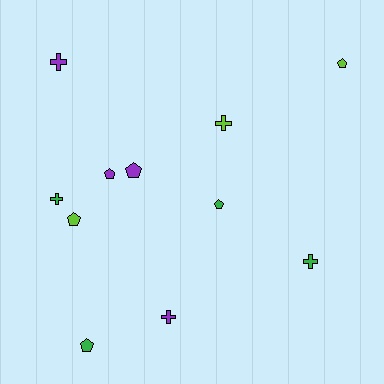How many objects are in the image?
There are 11 objects.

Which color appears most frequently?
Purple, with 4 objects.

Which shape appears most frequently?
Pentagon, with 6 objects.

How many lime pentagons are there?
There are 2 lime pentagons.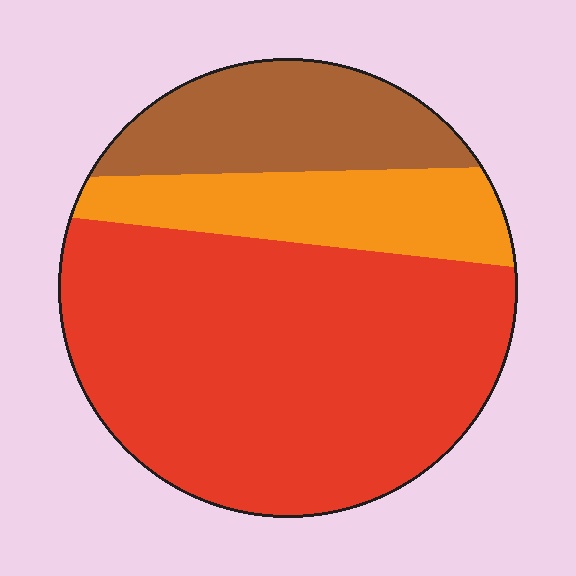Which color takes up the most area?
Red, at roughly 65%.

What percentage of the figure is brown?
Brown takes up between a sixth and a third of the figure.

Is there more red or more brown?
Red.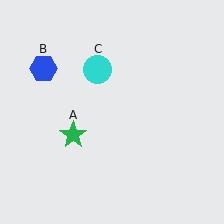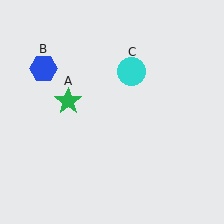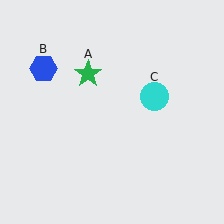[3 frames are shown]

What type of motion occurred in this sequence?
The green star (object A), cyan circle (object C) rotated clockwise around the center of the scene.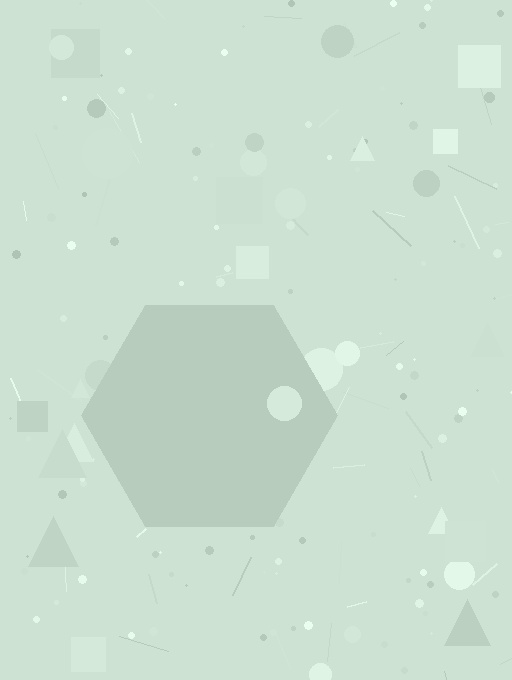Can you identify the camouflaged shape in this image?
The camouflaged shape is a hexagon.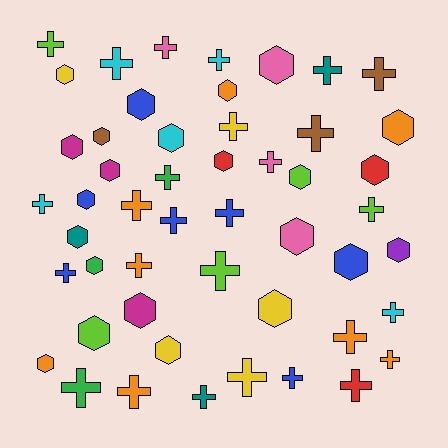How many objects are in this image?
There are 50 objects.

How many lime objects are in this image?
There are 5 lime objects.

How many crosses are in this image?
There are 27 crosses.